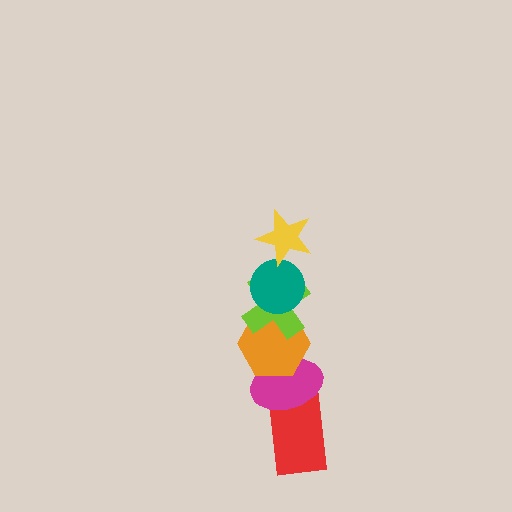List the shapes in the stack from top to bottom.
From top to bottom: the yellow star, the teal circle, the lime cross, the orange hexagon, the magenta ellipse, the red rectangle.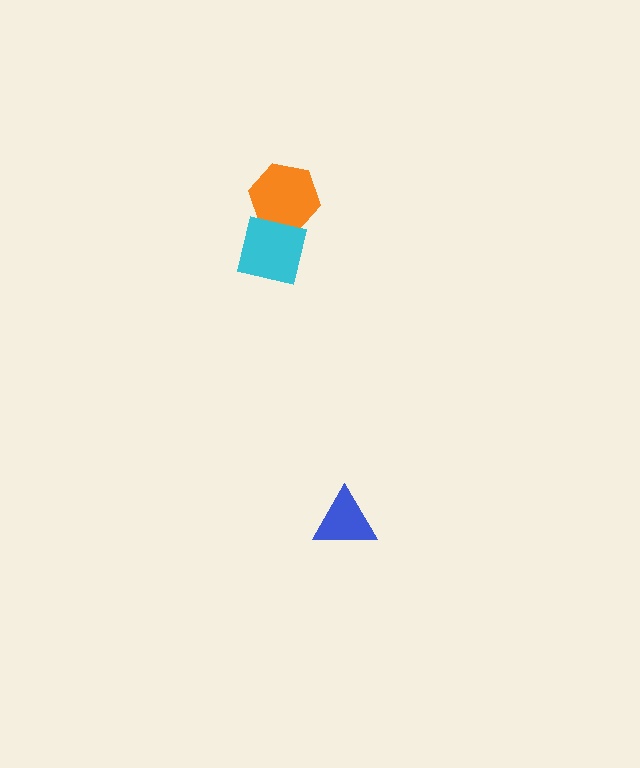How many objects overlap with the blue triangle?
0 objects overlap with the blue triangle.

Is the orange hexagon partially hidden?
Yes, it is partially covered by another shape.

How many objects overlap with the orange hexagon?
1 object overlaps with the orange hexagon.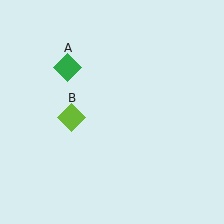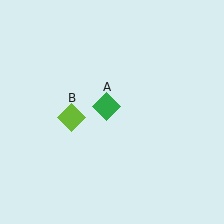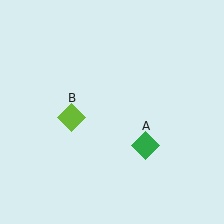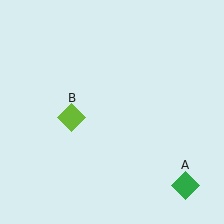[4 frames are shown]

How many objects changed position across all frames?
1 object changed position: green diamond (object A).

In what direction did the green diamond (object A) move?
The green diamond (object A) moved down and to the right.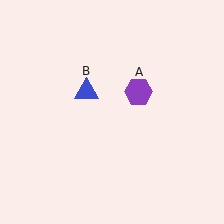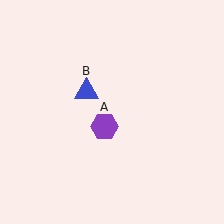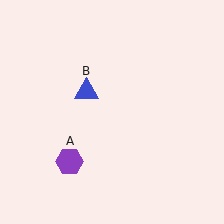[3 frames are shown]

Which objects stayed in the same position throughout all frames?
Blue triangle (object B) remained stationary.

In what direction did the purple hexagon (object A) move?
The purple hexagon (object A) moved down and to the left.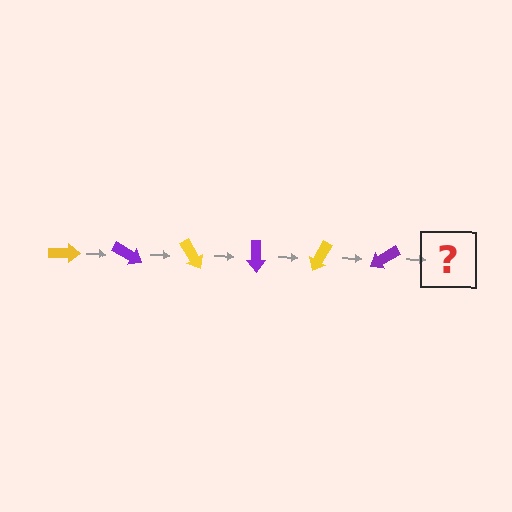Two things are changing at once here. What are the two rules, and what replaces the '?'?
The two rules are that it rotates 30 degrees each step and the color cycles through yellow and purple. The '?' should be a yellow arrow, rotated 180 degrees from the start.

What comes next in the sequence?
The next element should be a yellow arrow, rotated 180 degrees from the start.